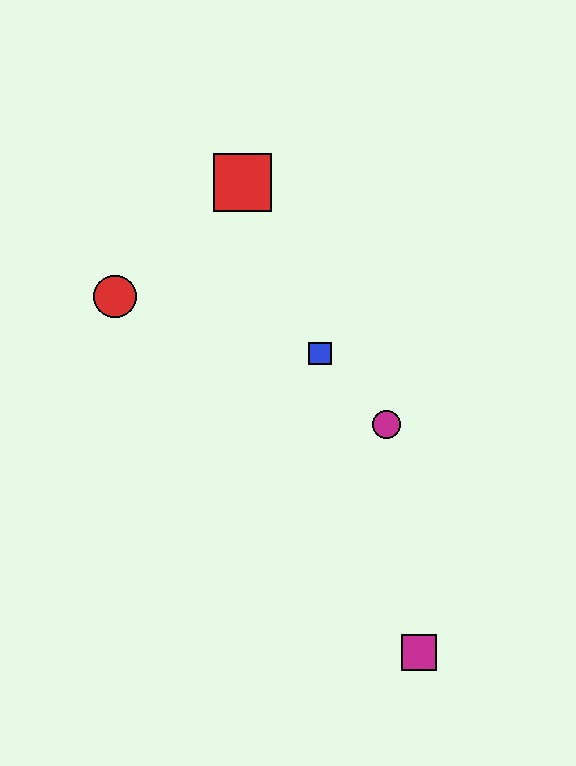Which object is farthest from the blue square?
The magenta square is farthest from the blue square.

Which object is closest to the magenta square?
The magenta circle is closest to the magenta square.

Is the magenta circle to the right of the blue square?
Yes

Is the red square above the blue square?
Yes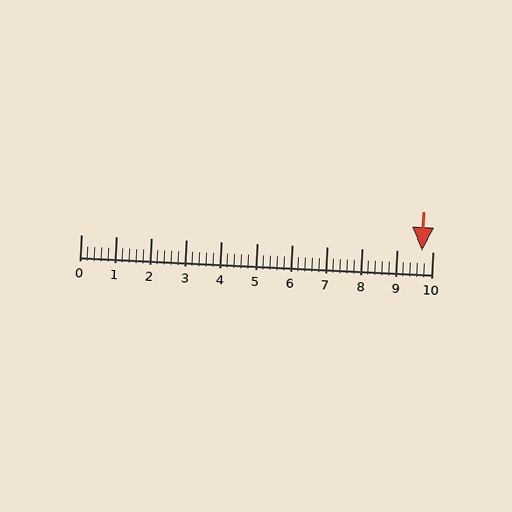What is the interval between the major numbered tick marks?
The major tick marks are spaced 1 units apart.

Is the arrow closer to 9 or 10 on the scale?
The arrow is closer to 10.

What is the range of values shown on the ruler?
The ruler shows values from 0 to 10.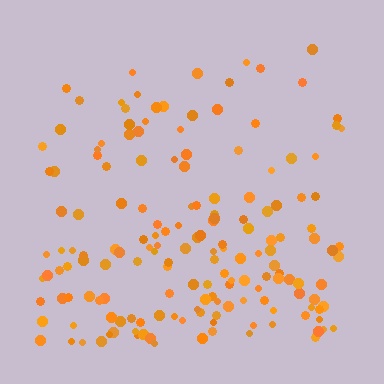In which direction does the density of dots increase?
From top to bottom, with the bottom side densest.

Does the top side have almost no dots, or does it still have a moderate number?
Still a moderate number, just noticeably fewer than the bottom.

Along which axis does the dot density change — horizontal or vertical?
Vertical.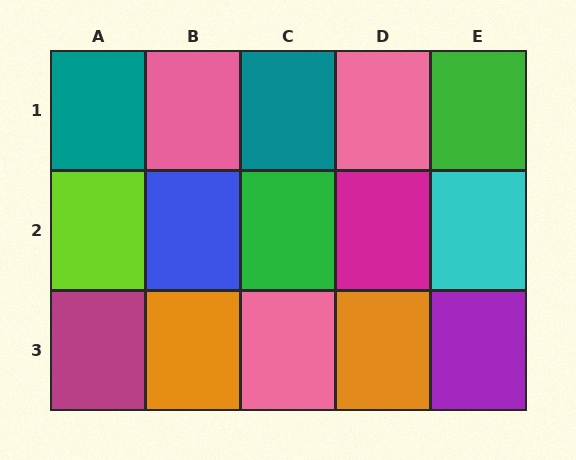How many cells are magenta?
2 cells are magenta.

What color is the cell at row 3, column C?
Pink.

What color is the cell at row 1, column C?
Teal.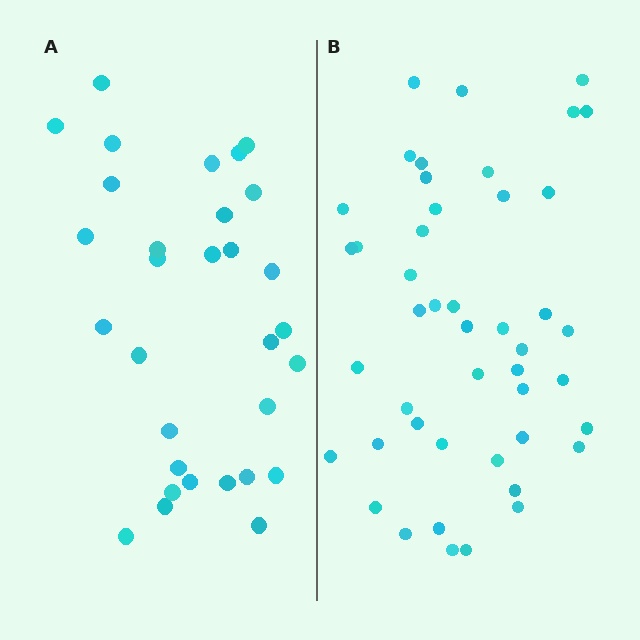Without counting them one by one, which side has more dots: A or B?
Region B (the right region) has more dots.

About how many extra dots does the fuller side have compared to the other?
Region B has approximately 15 more dots than region A.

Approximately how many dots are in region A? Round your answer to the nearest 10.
About 30 dots. (The exact count is 31, which rounds to 30.)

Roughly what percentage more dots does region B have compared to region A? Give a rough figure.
About 50% more.